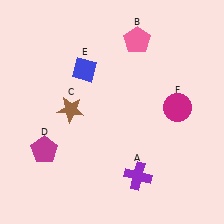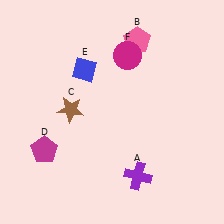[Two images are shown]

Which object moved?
The magenta circle (F) moved up.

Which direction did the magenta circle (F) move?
The magenta circle (F) moved up.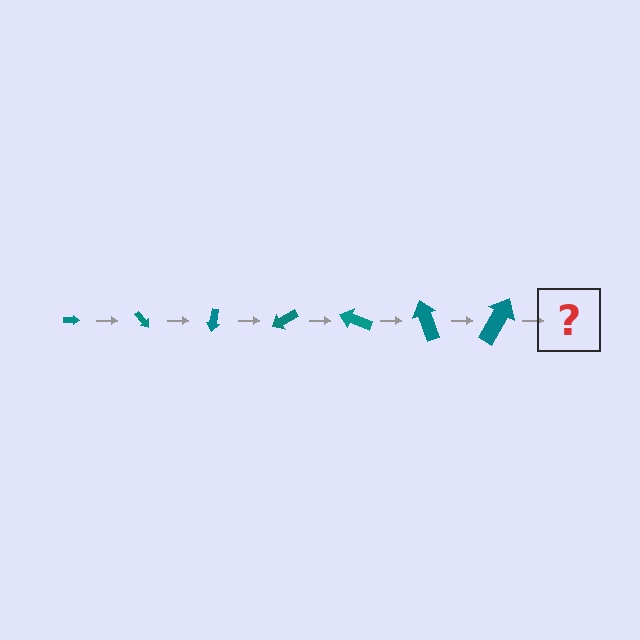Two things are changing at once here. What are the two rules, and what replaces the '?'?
The two rules are that the arrow grows larger each step and it rotates 50 degrees each step. The '?' should be an arrow, larger than the previous one and rotated 350 degrees from the start.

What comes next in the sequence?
The next element should be an arrow, larger than the previous one and rotated 350 degrees from the start.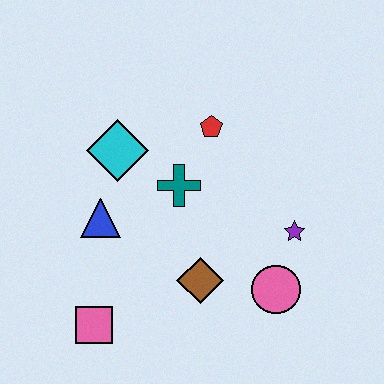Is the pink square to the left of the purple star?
Yes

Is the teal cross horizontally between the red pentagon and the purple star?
No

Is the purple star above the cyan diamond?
No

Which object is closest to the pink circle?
The purple star is closest to the pink circle.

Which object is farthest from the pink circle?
The cyan diamond is farthest from the pink circle.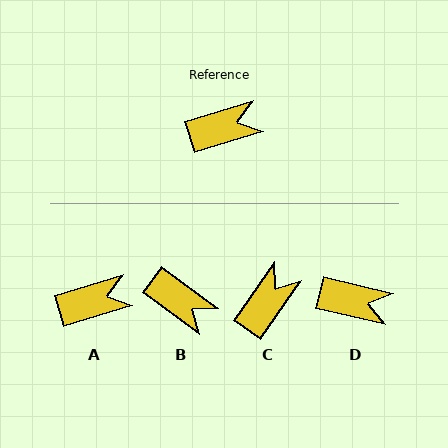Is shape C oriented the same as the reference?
No, it is off by about 38 degrees.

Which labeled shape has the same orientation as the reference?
A.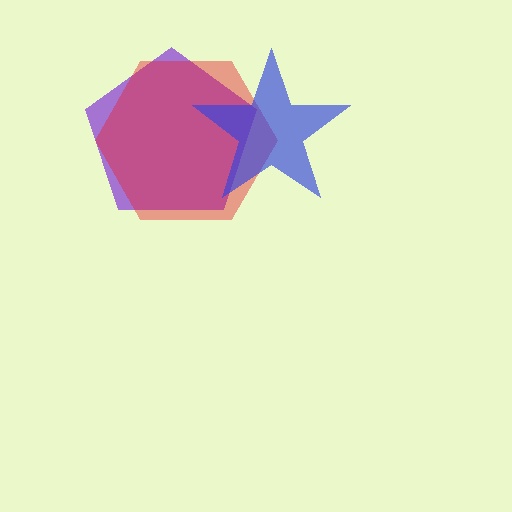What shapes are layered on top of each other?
The layered shapes are: a purple pentagon, a red hexagon, a blue star.